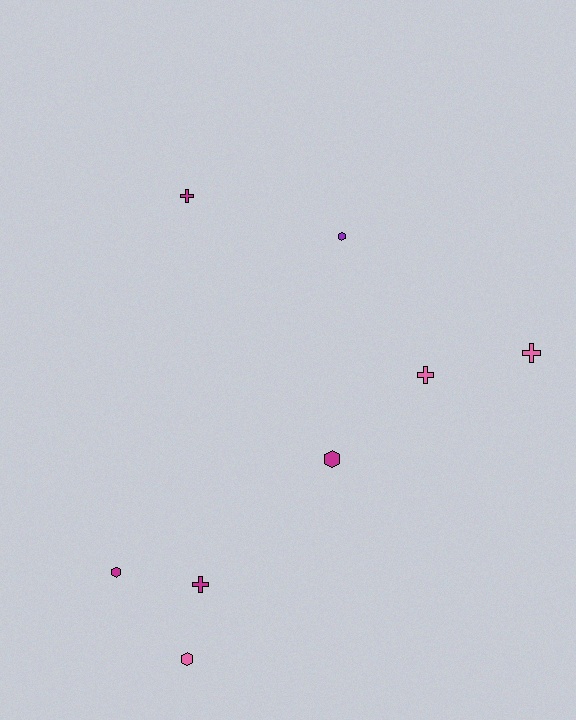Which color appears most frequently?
Magenta, with 4 objects.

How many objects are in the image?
There are 8 objects.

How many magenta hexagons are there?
There are 2 magenta hexagons.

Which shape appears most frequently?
Cross, with 4 objects.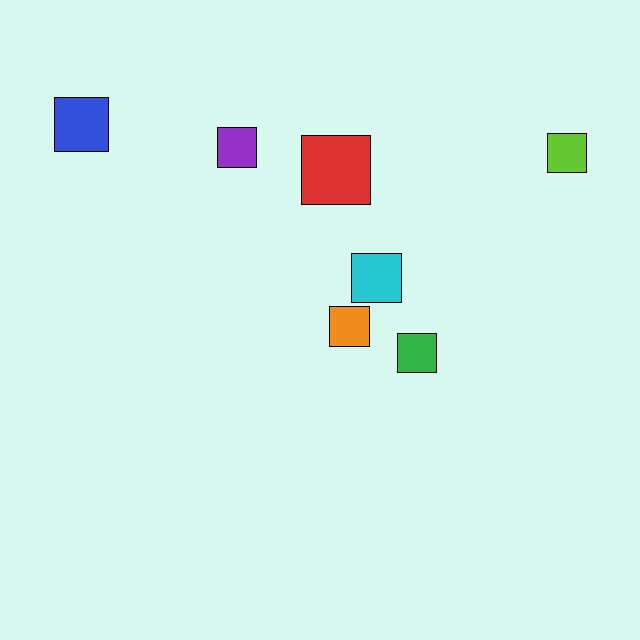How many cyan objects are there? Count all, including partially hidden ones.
There is 1 cyan object.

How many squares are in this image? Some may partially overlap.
There are 7 squares.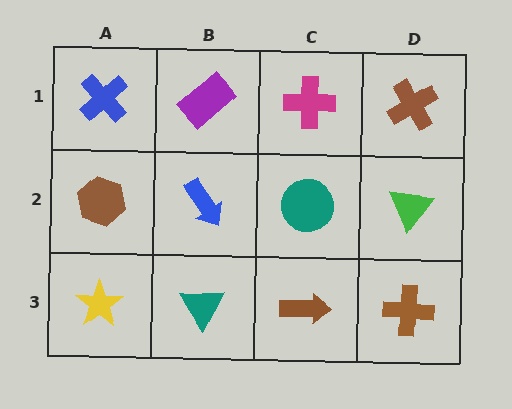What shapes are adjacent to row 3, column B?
A blue arrow (row 2, column B), a yellow star (row 3, column A), a brown arrow (row 3, column C).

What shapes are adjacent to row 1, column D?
A green triangle (row 2, column D), a magenta cross (row 1, column C).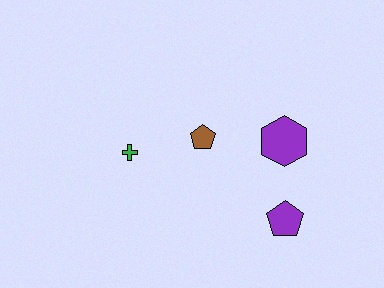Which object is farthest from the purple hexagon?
The green cross is farthest from the purple hexagon.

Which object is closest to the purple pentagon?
The purple hexagon is closest to the purple pentagon.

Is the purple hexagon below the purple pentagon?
No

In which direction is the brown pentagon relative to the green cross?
The brown pentagon is to the right of the green cross.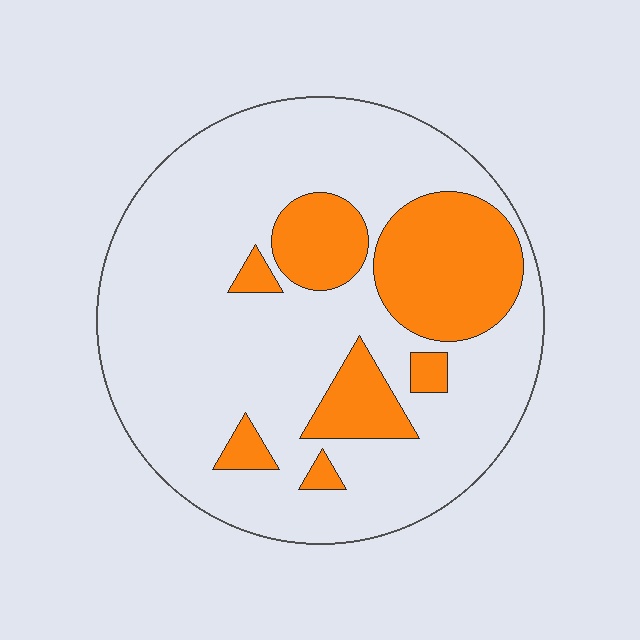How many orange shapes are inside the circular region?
7.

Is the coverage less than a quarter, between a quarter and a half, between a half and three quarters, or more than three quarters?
Less than a quarter.